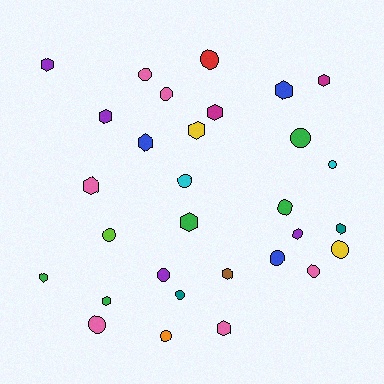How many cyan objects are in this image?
There are 2 cyan objects.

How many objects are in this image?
There are 30 objects.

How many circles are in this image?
There are 15 circles.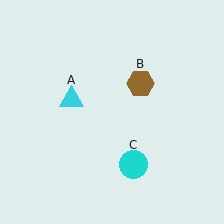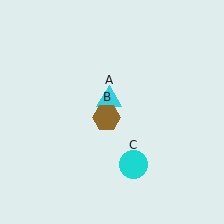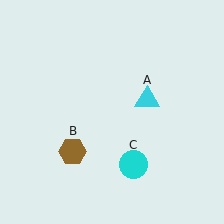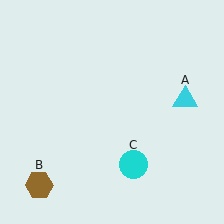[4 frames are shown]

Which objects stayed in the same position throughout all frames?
Cyan circle (object C) remained stationary.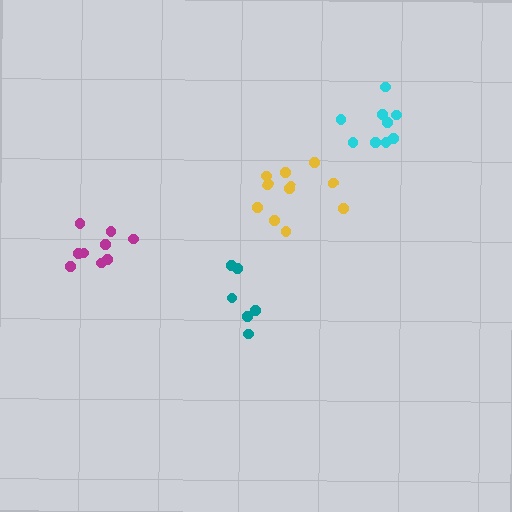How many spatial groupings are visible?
There are 4 spatial groupings.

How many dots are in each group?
Group 1: 11 dots, Group 2: 6 dots, Group 3: 10 dots, Group 4: 9 dots (36 total).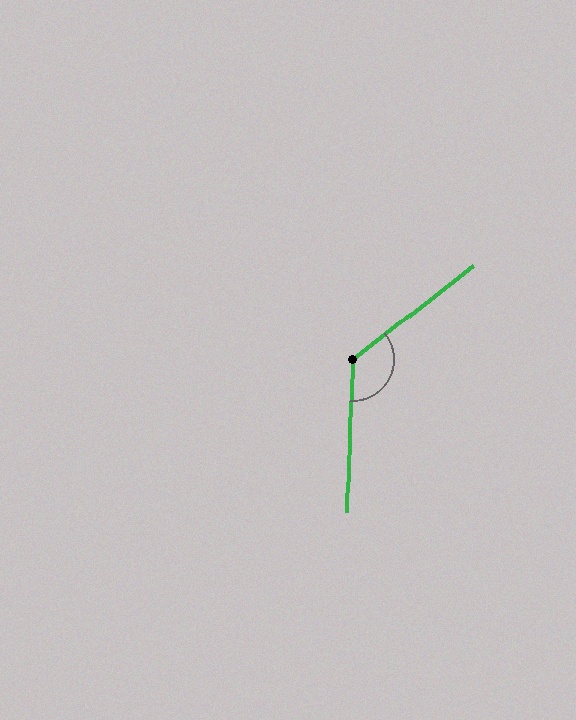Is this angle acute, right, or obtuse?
It is obtuse.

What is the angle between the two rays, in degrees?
Approximately 130 degrees.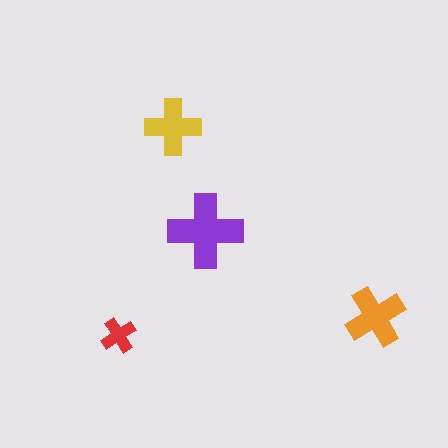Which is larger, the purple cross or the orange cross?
The purple one.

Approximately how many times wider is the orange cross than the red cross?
About 1.5 times wider.